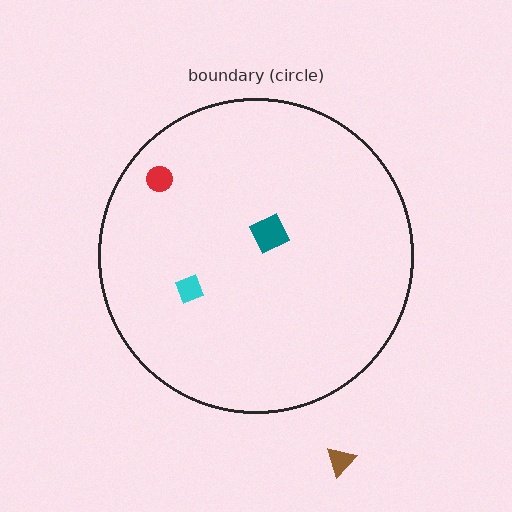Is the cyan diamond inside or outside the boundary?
Inside.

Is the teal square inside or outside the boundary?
Inside.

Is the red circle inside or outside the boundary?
Inside.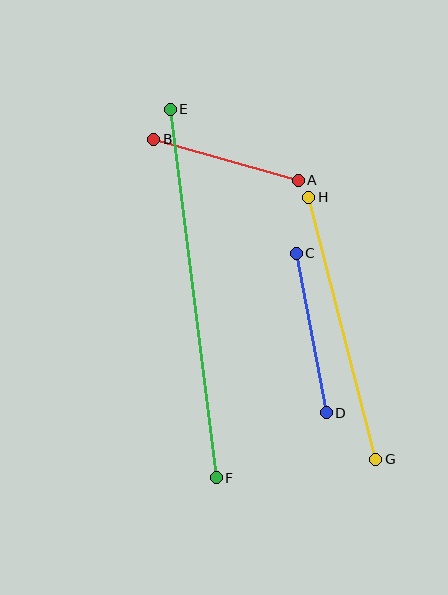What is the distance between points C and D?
The distance is approximately 162 pixels.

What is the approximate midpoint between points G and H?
The midpoint is at approximately (342, 328) pixels.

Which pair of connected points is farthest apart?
Points E and F are farthest apart.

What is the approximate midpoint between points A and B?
The midpoint is at approximately (226, 160) pixels.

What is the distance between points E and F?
The distance is approximately 371 pixels.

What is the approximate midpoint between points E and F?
The midpoint is at approximately (193, 294) pixels.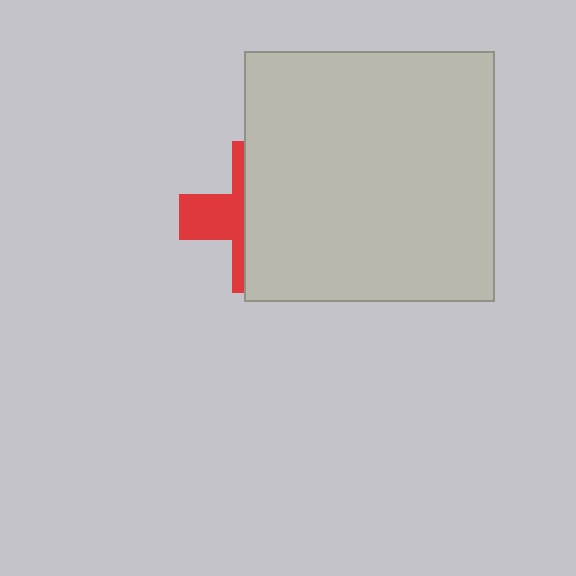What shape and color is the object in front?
The object in front is a light gray square.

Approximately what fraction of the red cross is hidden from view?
Roughly 64% of the red cross is hidden behind the light gray square.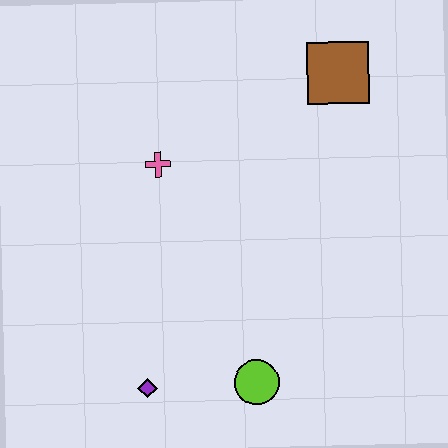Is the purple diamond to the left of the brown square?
Yes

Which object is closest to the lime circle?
The purple diamond is closest to the lime circle.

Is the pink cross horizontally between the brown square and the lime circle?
No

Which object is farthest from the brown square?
The purple diamond is farthest from the brown square.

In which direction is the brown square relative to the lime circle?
The brown square is above the lime circle.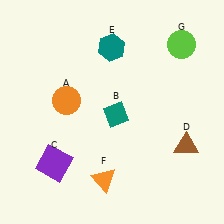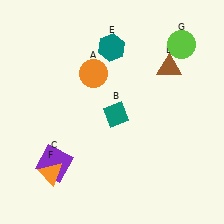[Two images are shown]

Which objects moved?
The objects that moved are: the orange circle (A), the brown triangle (D), the orange triangle (F).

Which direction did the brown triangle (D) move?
The brown triangle (D) moved up.